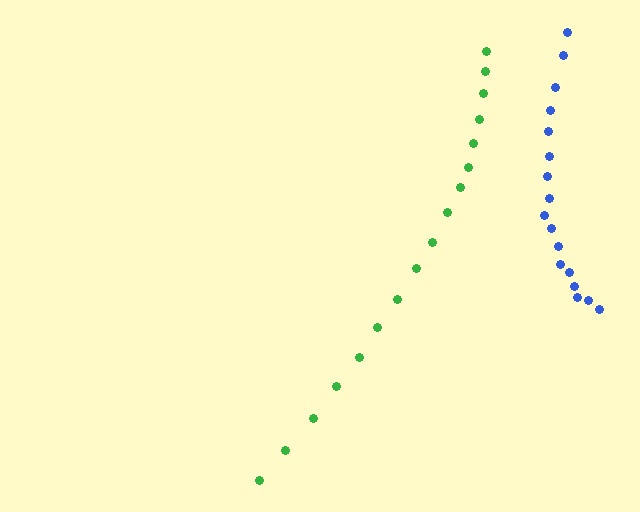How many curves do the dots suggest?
There are 2 distinct paths.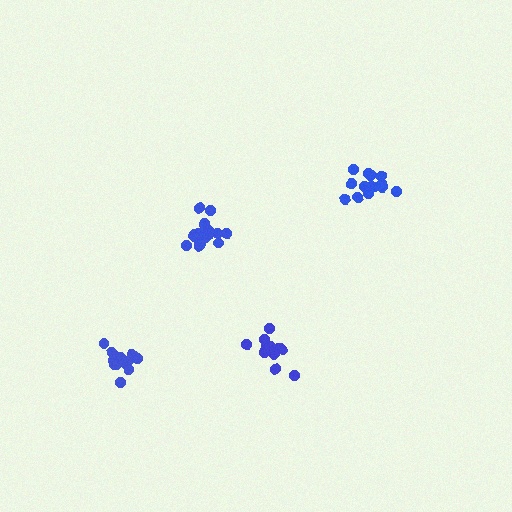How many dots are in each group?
Group 1: 12 dots, Group 2: 17 dots, Group 3: 12 dots, Group 4: 15 dots (56 total).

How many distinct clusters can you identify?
There are 4 distinct clusters.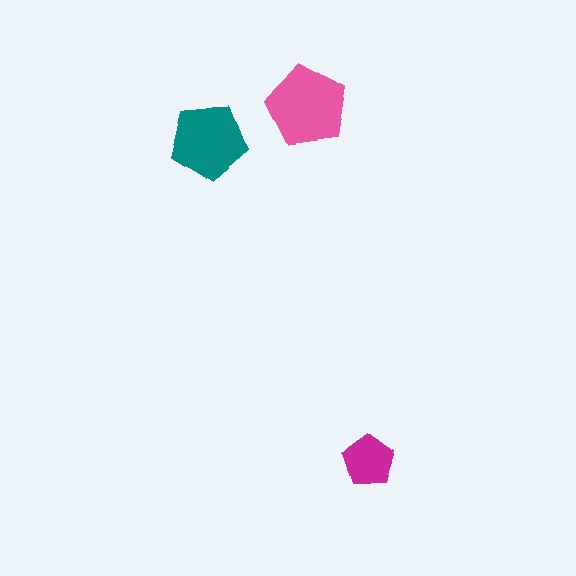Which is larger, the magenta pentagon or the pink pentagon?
The pink one.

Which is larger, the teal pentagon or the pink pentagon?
The pink one.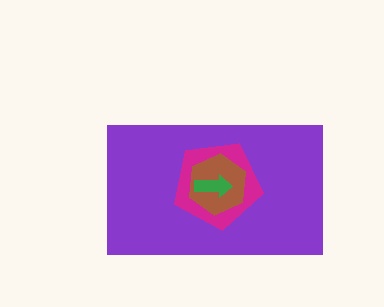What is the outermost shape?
The purple rectangle.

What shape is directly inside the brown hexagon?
The green arrow.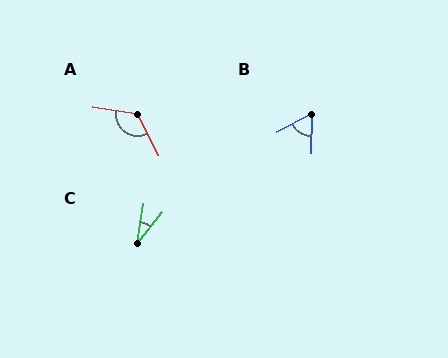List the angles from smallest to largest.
C (29°), B (61°), A (126°).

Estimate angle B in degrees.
Approximately 61 degrees.